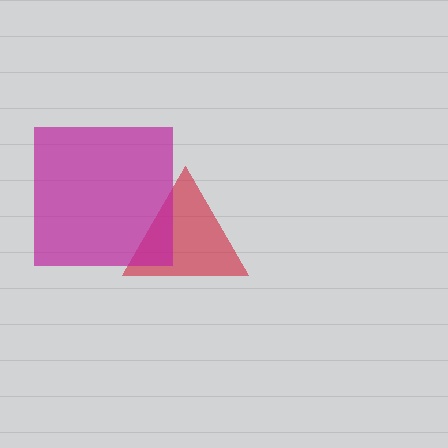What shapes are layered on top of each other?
The layered shapes are: a red triangle, a magenta square.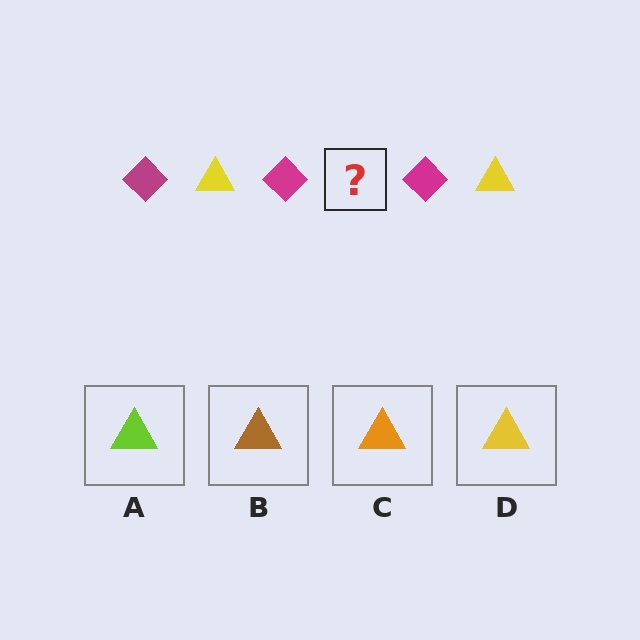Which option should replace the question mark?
Option D.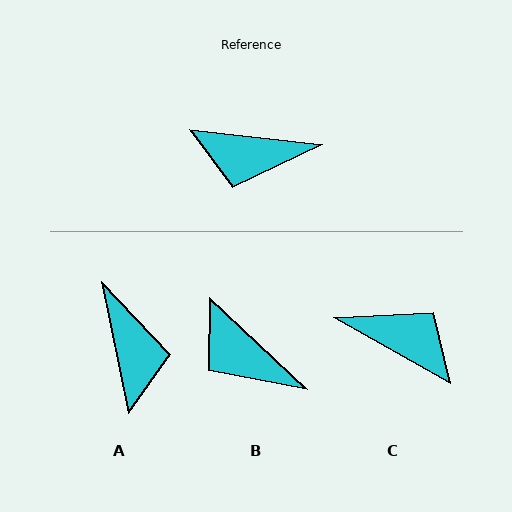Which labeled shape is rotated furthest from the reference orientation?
C, about 157 degrees away.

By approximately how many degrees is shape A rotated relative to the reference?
Approximately 107 degrees counter-clockwise.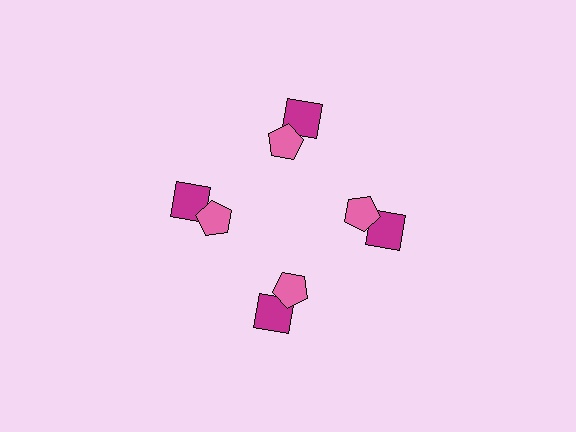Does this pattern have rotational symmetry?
Yes, this pattern has 4-fold rotational symmetry. It looks the same after rotating 90 degrees around the center.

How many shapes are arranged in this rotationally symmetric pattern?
There are 8 shapes, arranged in 4 groups of 2.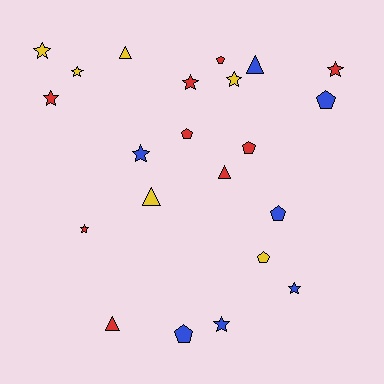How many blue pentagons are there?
There are 3 blue pentagons.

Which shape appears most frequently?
Star, with 10 objects.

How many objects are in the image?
There are 22 objects.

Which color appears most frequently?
Red, with 9 objects.